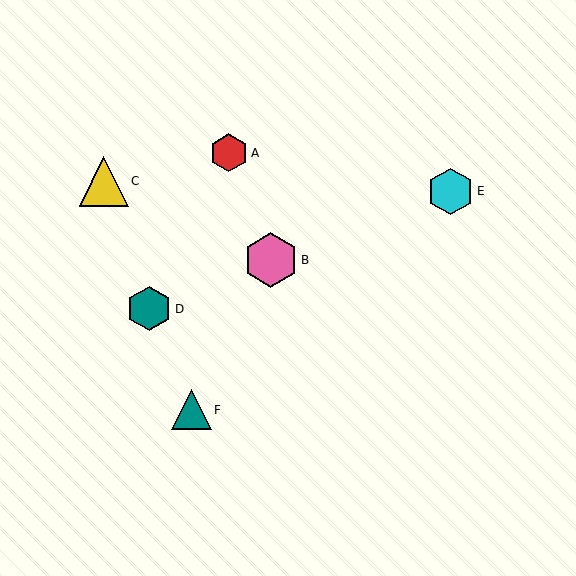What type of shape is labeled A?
Shape A is a red hexagon.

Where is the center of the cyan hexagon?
The center of the cyan hexagon is at (451, 191).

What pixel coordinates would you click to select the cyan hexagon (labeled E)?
Click at (451, 191) to select the cyan hexagon E.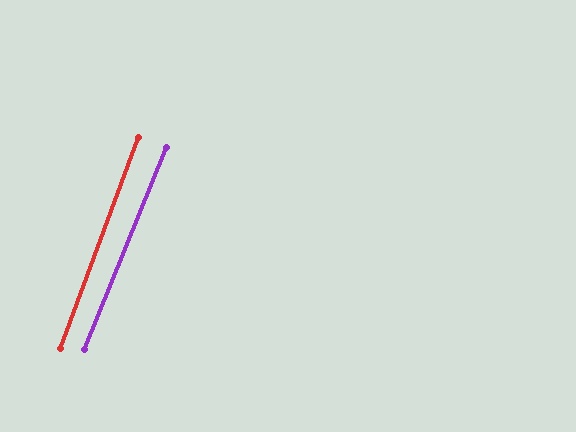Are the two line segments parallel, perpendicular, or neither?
Parallel — their directions differ by only 1.7°.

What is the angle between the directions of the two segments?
Approximately 2 degrees.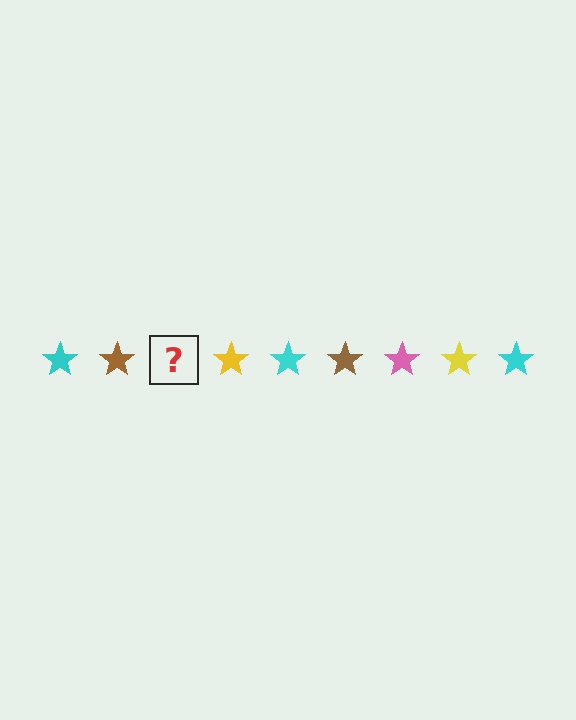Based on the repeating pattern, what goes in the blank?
The blank should be a pink star.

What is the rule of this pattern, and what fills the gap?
The rule is that the pattern cycles through cyan, brown, pink, yellow stars. The gap should be filled with a pink star.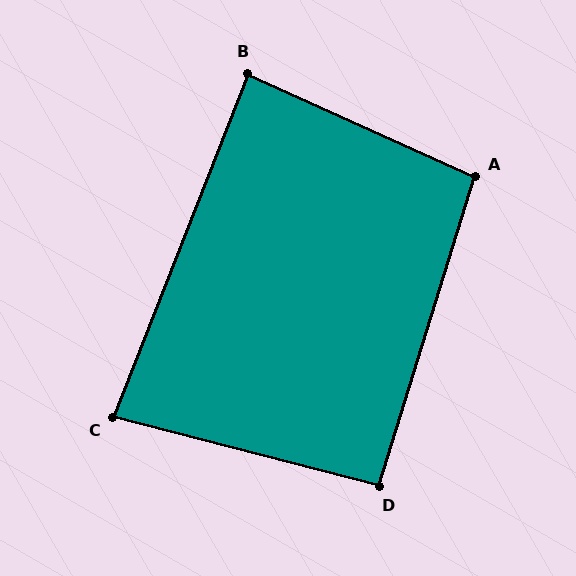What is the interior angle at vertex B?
Approximately 87 degrees (approximately right).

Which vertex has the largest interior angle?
A, at approximately 97 degrees.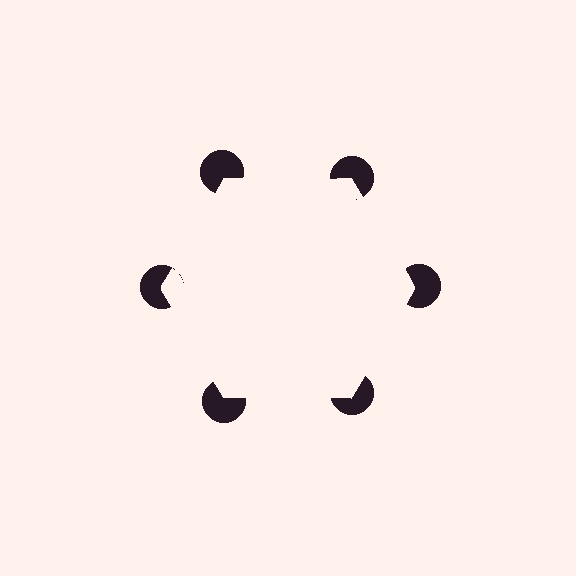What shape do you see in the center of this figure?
An illusory hexagon — its edges are inferred from the aligned wedge cuts in the pac-man discs, not physically drawn.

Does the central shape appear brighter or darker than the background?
It typically appears slightly brighter than the background, even though no actual brightness change is drawn.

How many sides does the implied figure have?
6 sides.